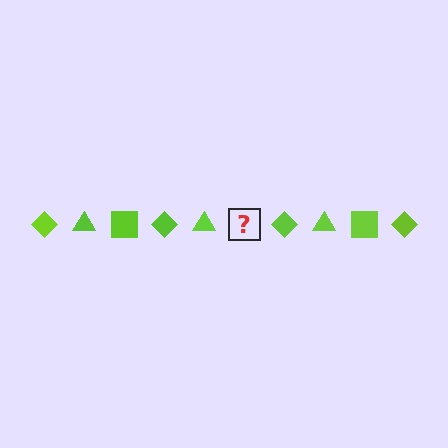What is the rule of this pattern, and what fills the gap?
The rule is that the pattern cycles through diamond, triangle, square shapes in lime. The gap should be filled with a lime square.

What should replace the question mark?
The question mark should be replaced with a lime square.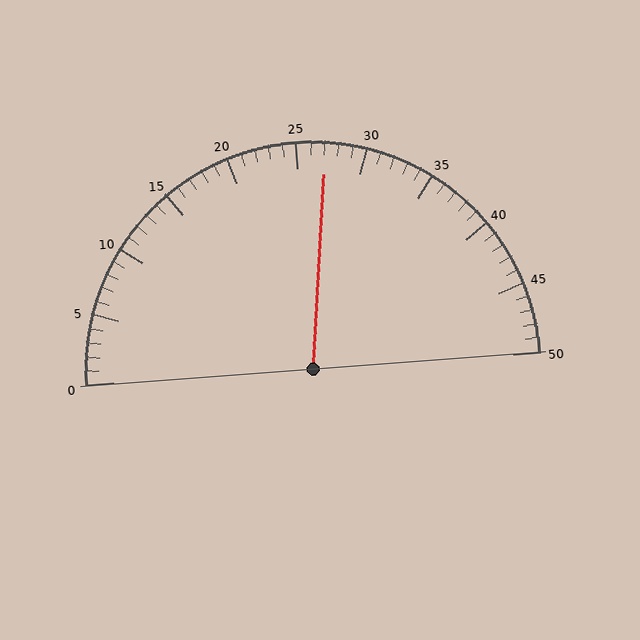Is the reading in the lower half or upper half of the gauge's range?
The reading is in the upper half of the range (0 to 50).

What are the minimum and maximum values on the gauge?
The gauge ranges from 0 to 50.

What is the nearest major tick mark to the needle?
The nearest major tick mark is 25.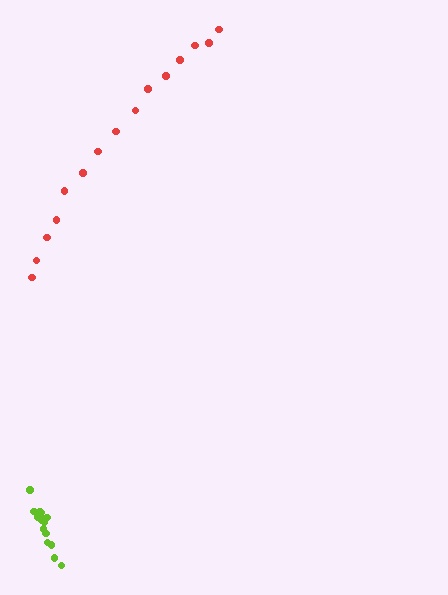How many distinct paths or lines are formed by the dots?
There are 2 distinct paths.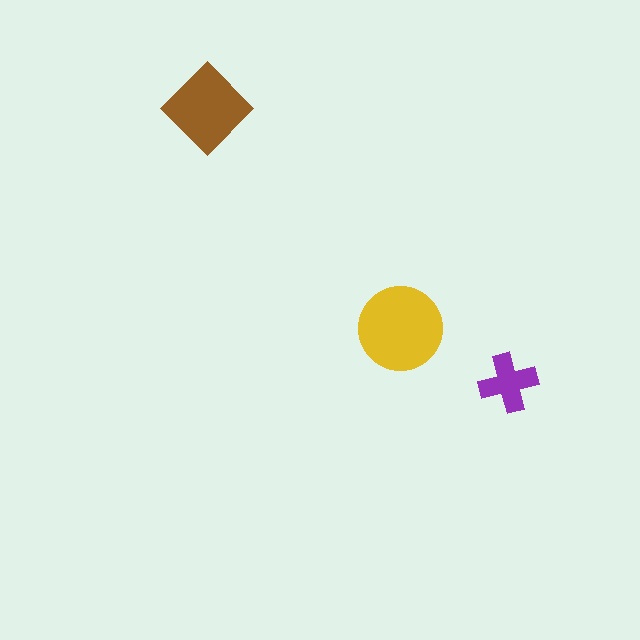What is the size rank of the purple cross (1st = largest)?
3rd.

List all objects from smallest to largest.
The purple cross, the brown diamond, the yellow circle.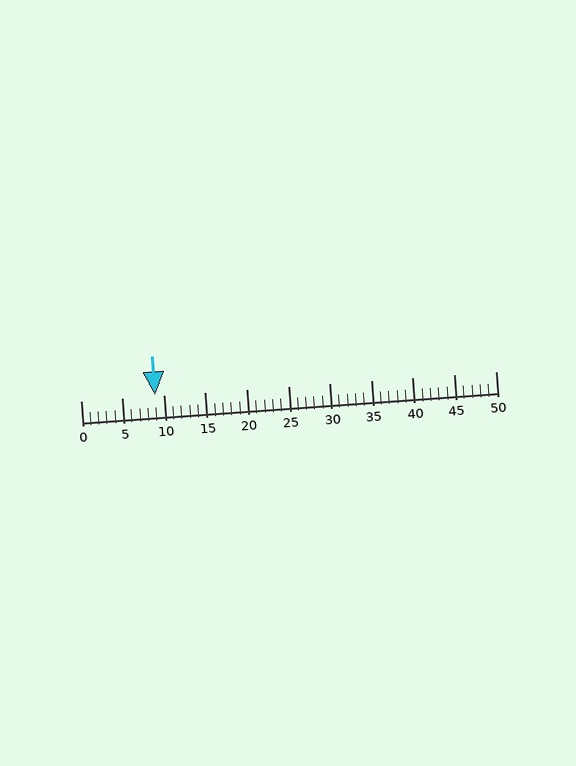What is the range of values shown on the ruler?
The ruler shows values from 0 to 50.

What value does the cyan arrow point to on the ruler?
The cyan arrow points to approximately 9.